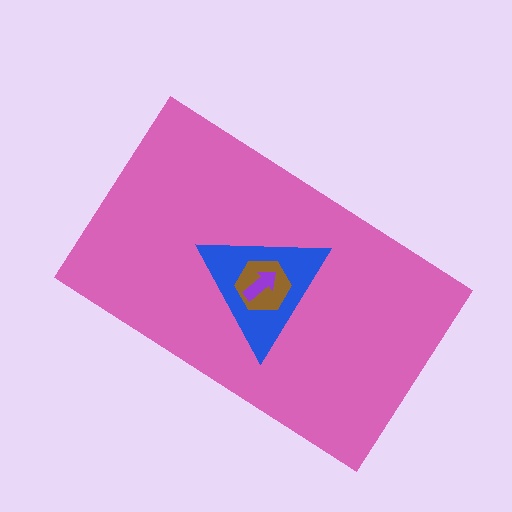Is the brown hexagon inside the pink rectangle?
Yes.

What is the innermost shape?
The purple arrow.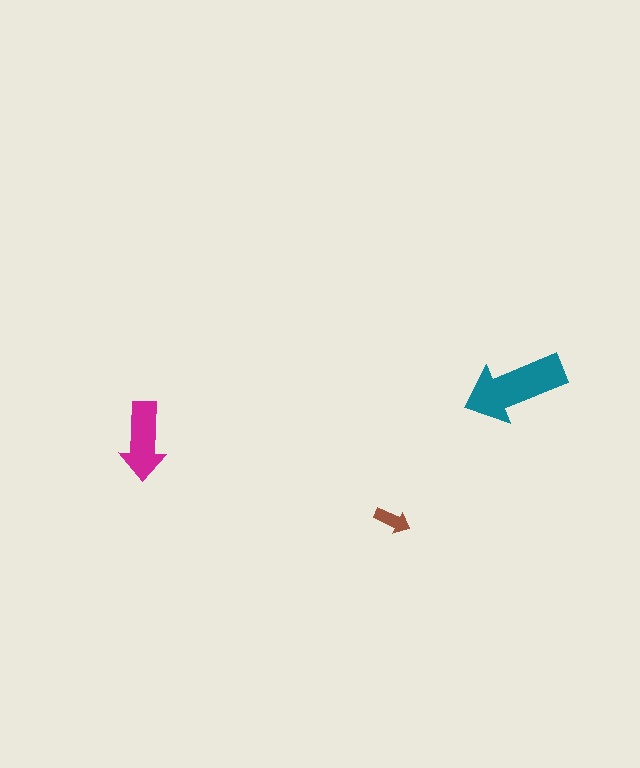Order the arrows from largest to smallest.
the teal one, the magenta one, the brown one.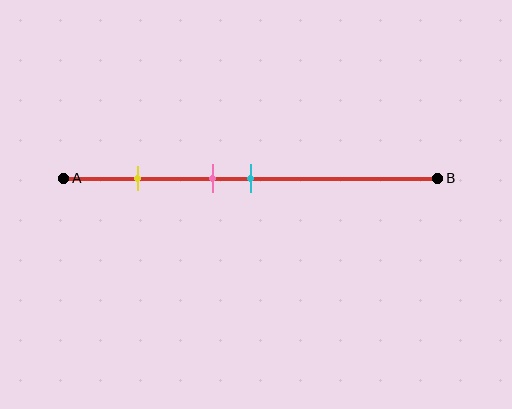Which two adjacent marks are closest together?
The pink and cyan marks are the closest adjacent pair.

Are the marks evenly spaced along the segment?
No, the marks are not evenly spaced.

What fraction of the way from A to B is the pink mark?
The pink mark is approximately 40% (0.4) of the way from A to B.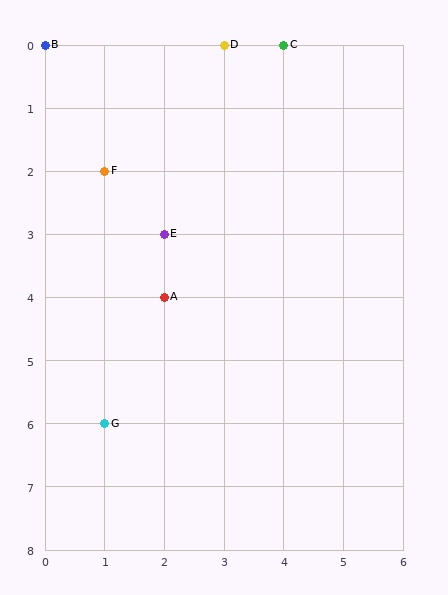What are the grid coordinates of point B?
Point B is at grid coordinates (0, 0).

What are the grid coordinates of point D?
Point D is at grid coordinates (3, 0).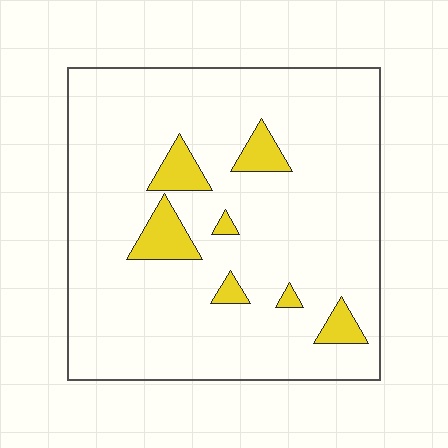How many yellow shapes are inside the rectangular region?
7.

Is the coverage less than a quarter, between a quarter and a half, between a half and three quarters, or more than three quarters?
Less than a quarter.